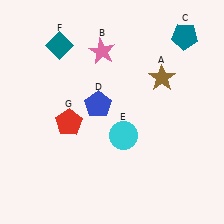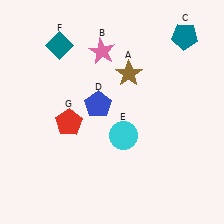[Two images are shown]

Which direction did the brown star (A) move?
The brown star (A) moved left.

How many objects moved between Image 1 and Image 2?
1 object moved between the two images.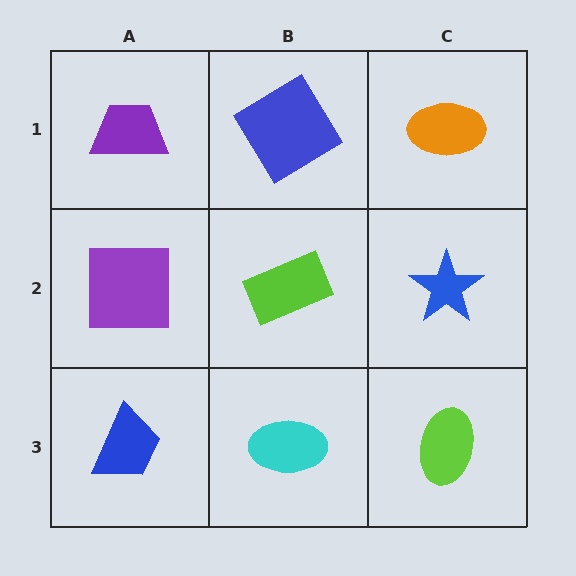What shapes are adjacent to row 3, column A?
A purple square (row 2, column A), a cyan ellipse (row 3, column B).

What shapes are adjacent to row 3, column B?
A lime rectangle (row 2, column B), a blue trapezoid (row 3, column A), a lime ellipse (row 3, column C).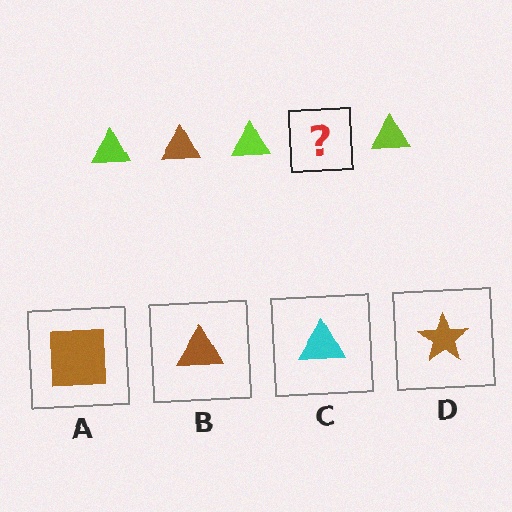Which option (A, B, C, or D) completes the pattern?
B.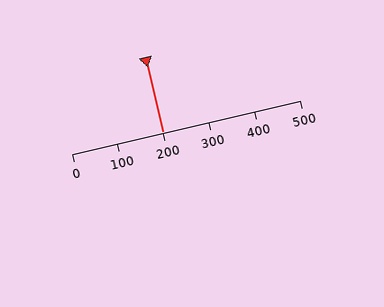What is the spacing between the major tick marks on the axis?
The major ticks are spaced 100 apart.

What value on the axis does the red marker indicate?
The marker indicates approximately 200.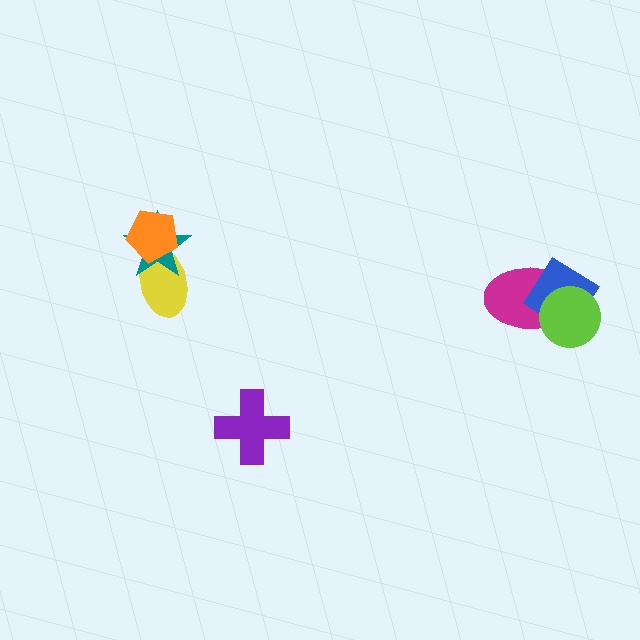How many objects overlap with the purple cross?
0 objects overlap with the purple cross.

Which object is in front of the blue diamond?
The lime circle is in front of the blue diamond.